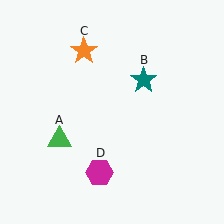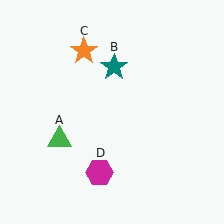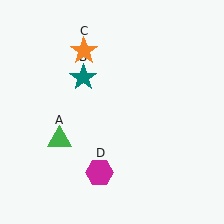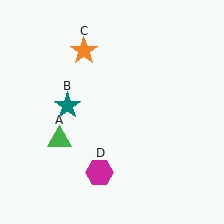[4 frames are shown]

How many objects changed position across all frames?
1 object changed position: teal star (object B).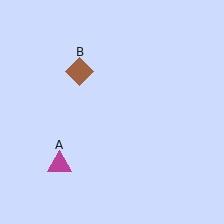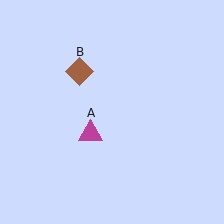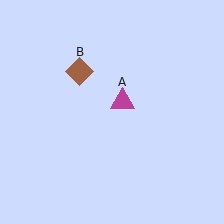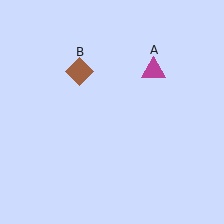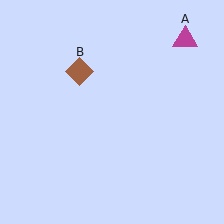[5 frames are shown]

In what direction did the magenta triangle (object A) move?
The magenta triangle (object A) moved up and to the right.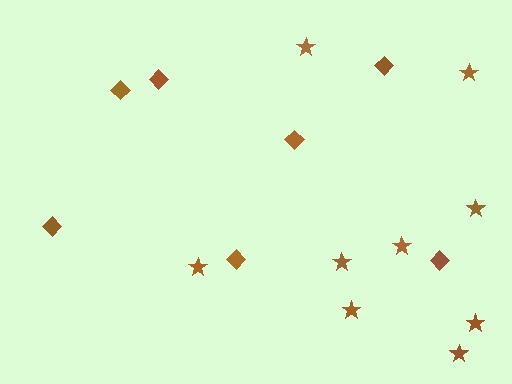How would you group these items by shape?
There are 2 groups: one group of stars (9) and one group of diamonds (7).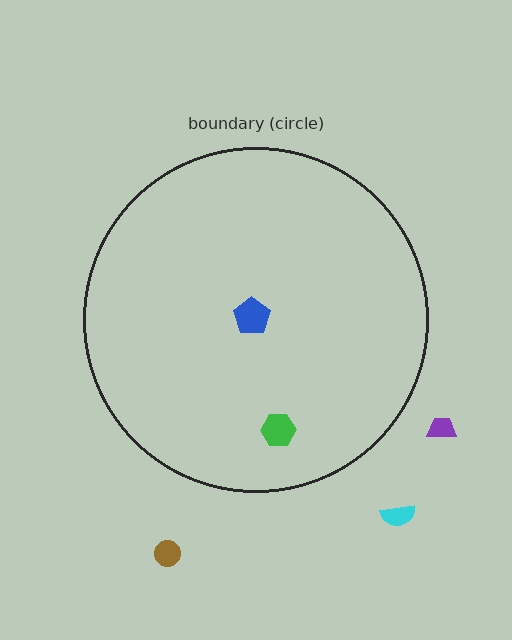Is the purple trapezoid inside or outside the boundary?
Outside.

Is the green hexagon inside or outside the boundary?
Inside.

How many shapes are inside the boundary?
2 inside, 3 outside.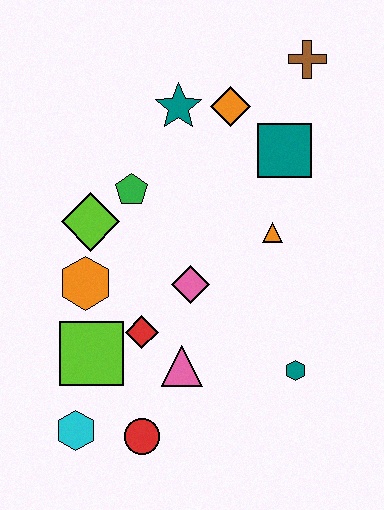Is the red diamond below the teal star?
Yes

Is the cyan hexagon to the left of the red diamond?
Yes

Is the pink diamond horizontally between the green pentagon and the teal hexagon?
Yes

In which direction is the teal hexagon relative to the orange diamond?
The teal hexagon is below the orange diamond.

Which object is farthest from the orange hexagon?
The brown cross is farthest from the orange hexagon.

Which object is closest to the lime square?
The red diamond is closest to the lime square.